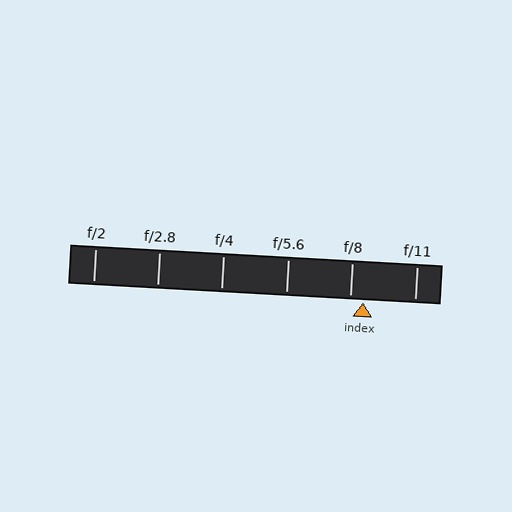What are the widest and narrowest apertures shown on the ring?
The widest aperture shown is f/2 and the narrowest is f/11.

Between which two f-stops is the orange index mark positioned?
The index mark is between f/8 and f/11.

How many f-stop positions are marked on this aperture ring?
There are 6 f-stop positions marked.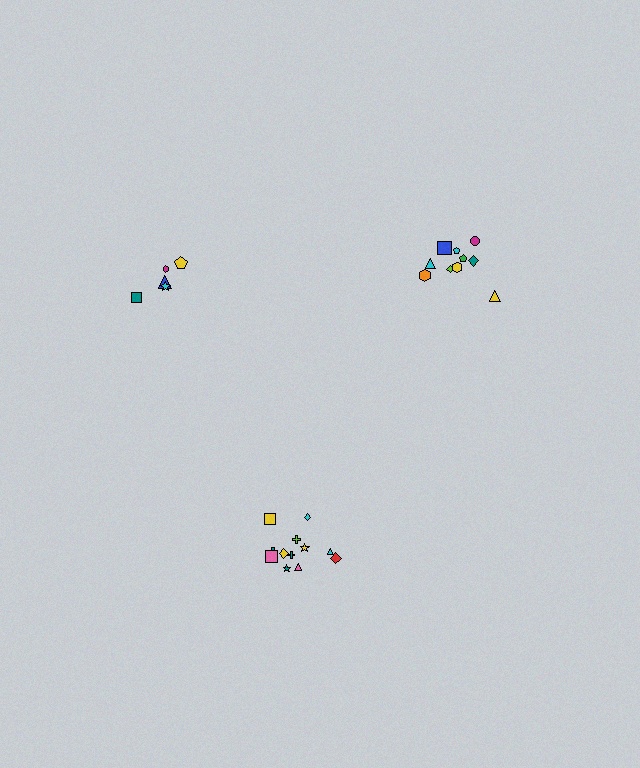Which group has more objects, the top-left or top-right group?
The top-right group.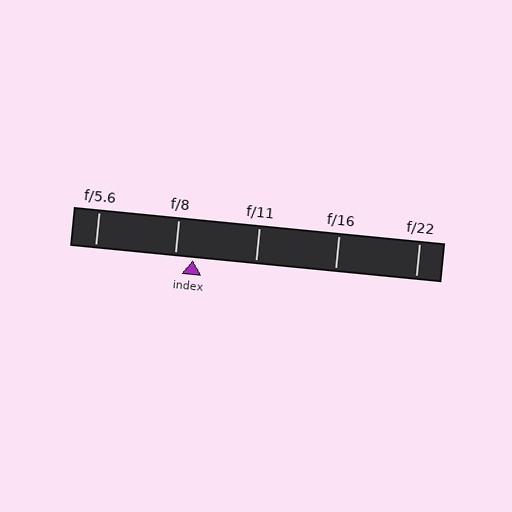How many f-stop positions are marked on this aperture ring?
There are 5 f-stop positions marked.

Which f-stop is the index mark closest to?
The index mark is closest to f/8.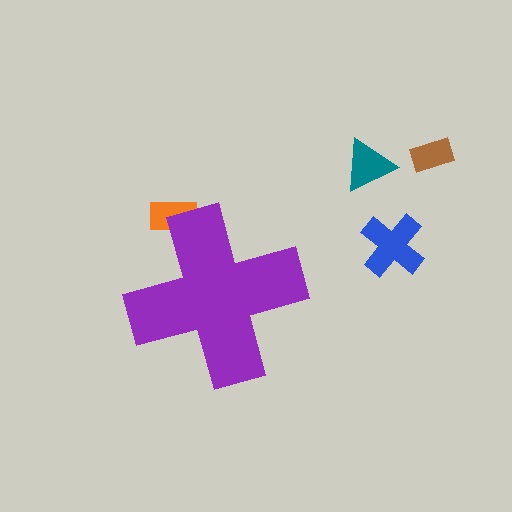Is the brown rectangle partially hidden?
No, the brown rectangle is fully visible.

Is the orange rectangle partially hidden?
Yes, the orange rectangle is partially hidden behind the purple cross.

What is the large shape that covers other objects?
A purple cross.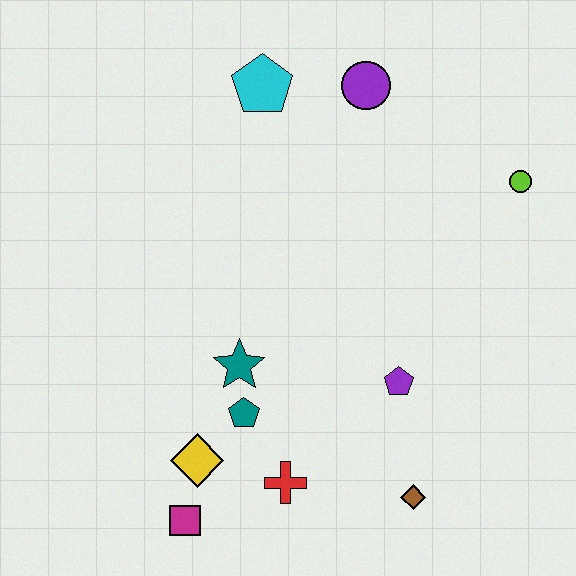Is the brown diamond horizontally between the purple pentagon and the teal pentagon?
No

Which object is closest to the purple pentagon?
The brown diamond is closest to the purple pentagon.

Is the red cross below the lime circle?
Yes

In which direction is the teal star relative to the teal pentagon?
The teal star is above the teal pentagon.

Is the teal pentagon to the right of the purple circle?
No